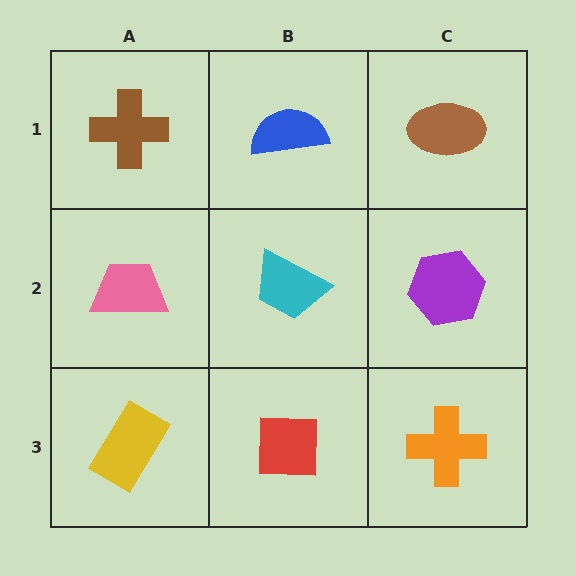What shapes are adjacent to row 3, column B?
A cyan trapezoid (row 2, column B), a yellow rectangle (row 3, column A), an orange cross (row 3, column C).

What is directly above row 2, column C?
A brown ellipse.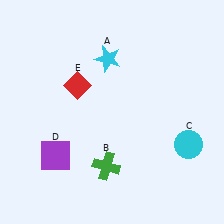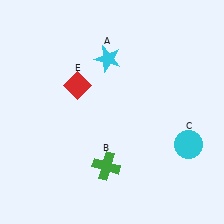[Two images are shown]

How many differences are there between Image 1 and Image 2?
There is 1 difference between the two images.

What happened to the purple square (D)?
The purple square (D) was removed in Image 2. It was in the bottom-left area of Image 1.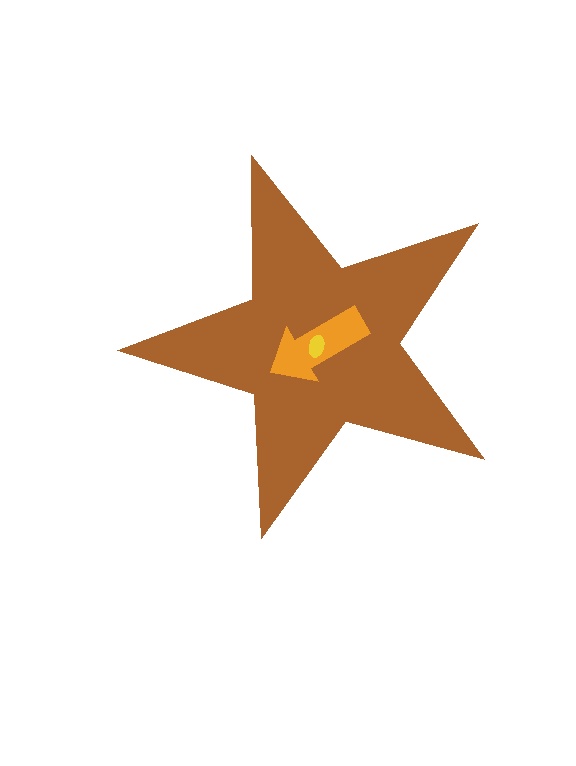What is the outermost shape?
The brown star.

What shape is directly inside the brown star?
The orange arrow.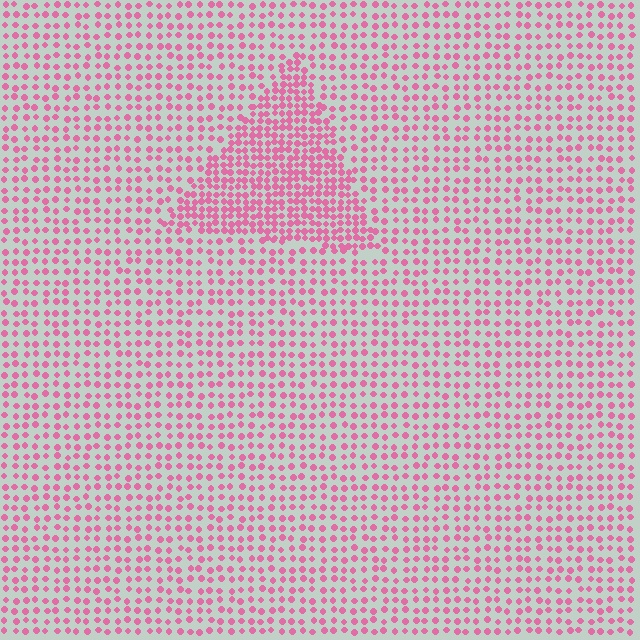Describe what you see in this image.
The image contains small pink elements arranged at two different densities. A triangle-shaped region is visible where the elements are more densely packed than the surrounding area.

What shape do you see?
I see a triangle.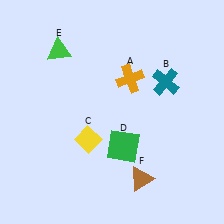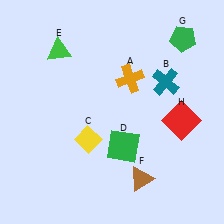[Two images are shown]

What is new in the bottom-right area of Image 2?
A red square (H) was added in the bottom-right area of Image 2.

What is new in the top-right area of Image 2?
A green pentagon (G) was added in the top-right area of Image 2.